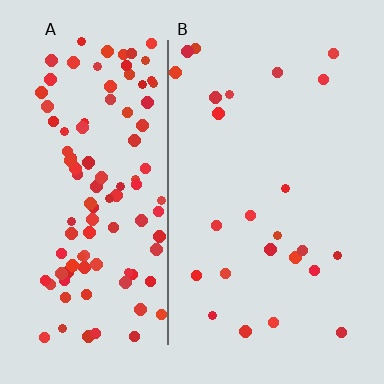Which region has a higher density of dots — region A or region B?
A (the left).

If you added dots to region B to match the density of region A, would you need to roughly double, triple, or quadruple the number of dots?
Approximately quadruple.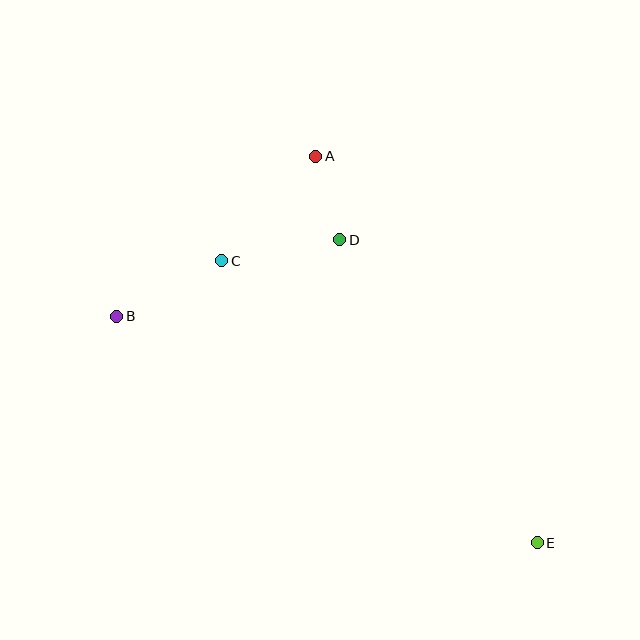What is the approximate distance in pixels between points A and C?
The distance between A and C is approximately 140 pixels.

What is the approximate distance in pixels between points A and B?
The distance between A and B is approximately 255 pixels.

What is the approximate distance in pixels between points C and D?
The distance between C and D is approximately 120 pixels.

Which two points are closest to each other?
Points A and D are closest to each other.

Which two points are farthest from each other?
Points B and E are farthest from each other.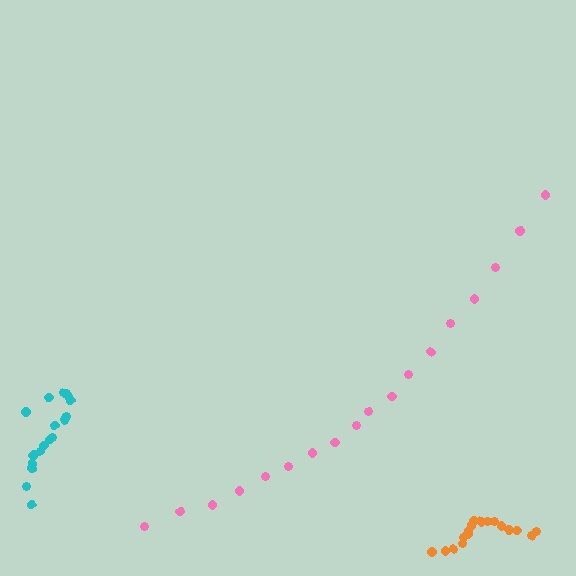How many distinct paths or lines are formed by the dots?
There are 3 distinct paths.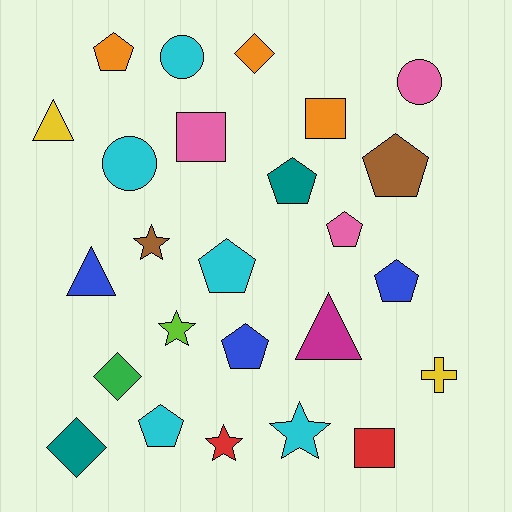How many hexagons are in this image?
There are no hexagons.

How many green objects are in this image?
There is 1 green object.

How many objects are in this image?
There are 25 objects.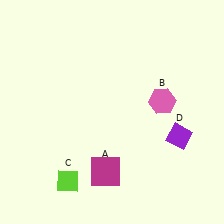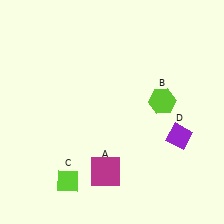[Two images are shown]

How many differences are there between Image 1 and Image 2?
There is 1 difference between the two images.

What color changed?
The hexagon (B) changed from pink in Image 1 to lime in Image 2.